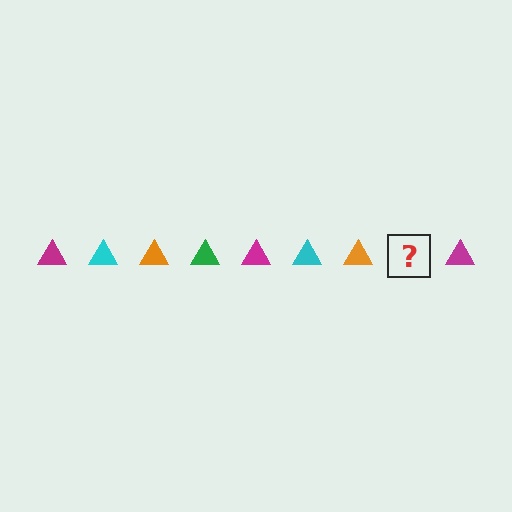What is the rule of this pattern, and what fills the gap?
The rule is that the pattern cycles through magenta, cyan, orange, green triangles. The gap should be filled with a green triangle.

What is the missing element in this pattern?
The missing element is a green triangle.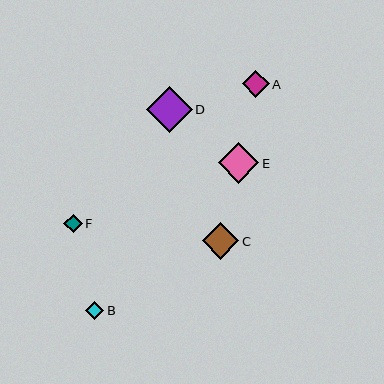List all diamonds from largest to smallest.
From largest to smallest: D, E, C, A, B, F.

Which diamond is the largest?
Diamond D is the largest with a size of approximately 46 pixels.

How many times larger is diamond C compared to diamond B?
Diamond C is approximately 2.0 times the size of diamond B.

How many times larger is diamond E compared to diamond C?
Diamond E is approximately 1.1 times the size of diamond C.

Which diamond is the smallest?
Diamond F is the smallest with a size of approximately 18 pixels.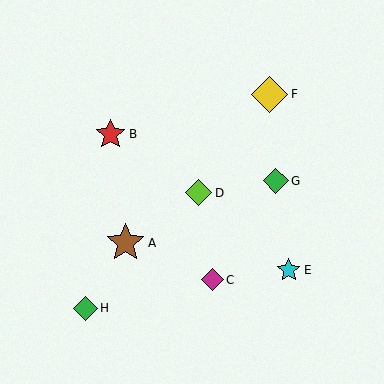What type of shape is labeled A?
Shape A is a brown star.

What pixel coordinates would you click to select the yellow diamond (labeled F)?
Click at (270, 94) to select the yellow diamond F.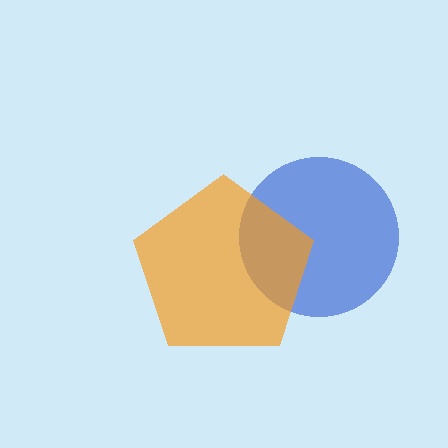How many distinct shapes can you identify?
There are 2 distinct shapes: a blue circle, an orange pentagon.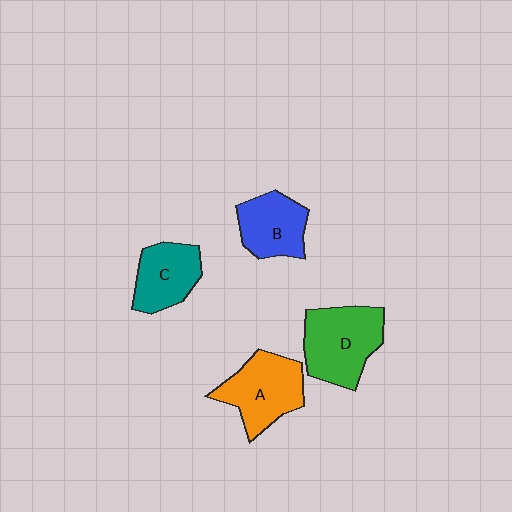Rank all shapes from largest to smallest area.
From largest to smallest: D (green), A (orange), C (teal), B (blue).